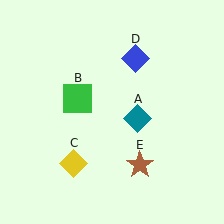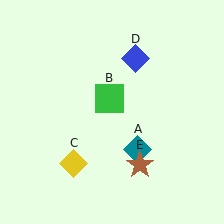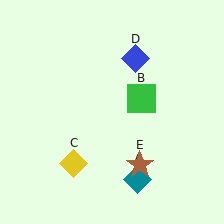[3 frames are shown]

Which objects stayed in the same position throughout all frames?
Yellow diamond (object C) and blue diamond (object D) and brown star (object E) remained stationary.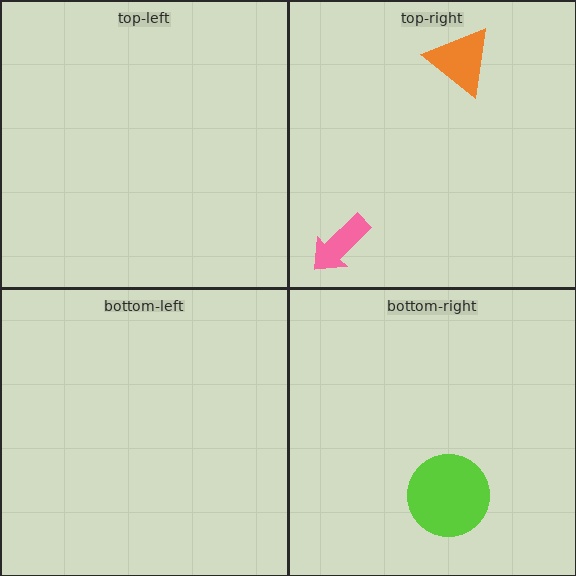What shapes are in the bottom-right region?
The lime circle.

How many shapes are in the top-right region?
2.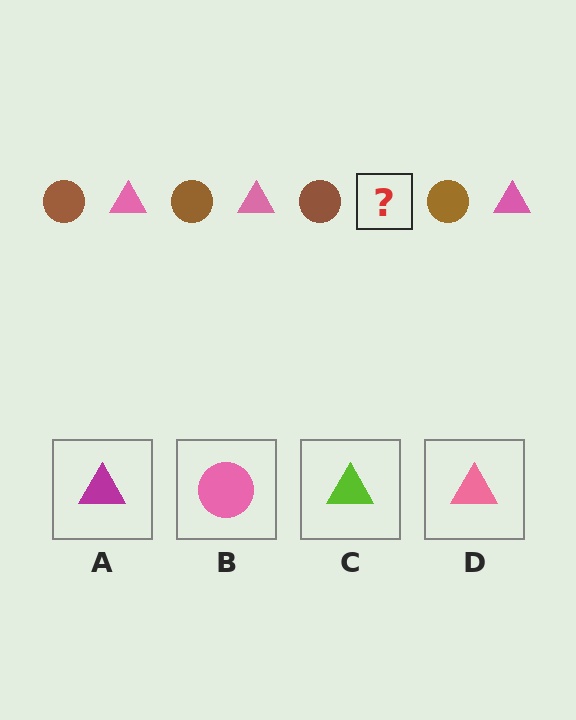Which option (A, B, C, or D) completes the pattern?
D.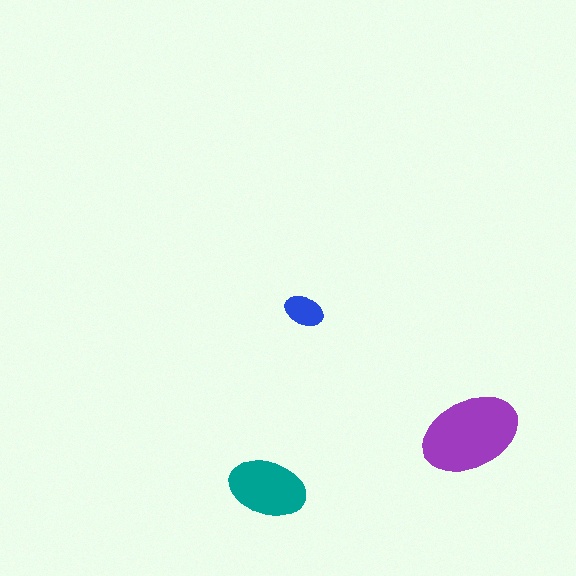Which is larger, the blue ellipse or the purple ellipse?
The purple one.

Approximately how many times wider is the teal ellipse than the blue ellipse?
About 2 times wider.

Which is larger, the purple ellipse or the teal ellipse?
The purple one.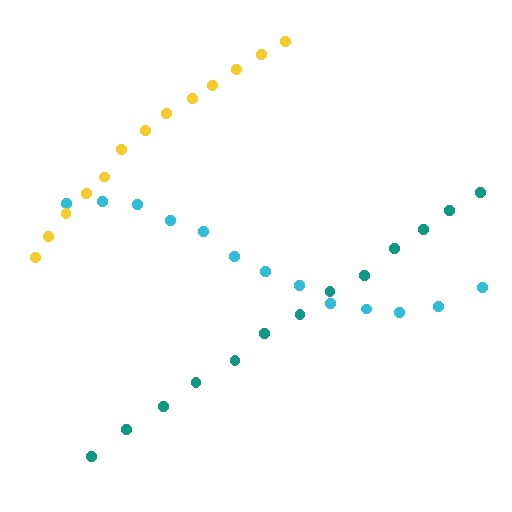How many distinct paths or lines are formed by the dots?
There are 3 distinct paths.